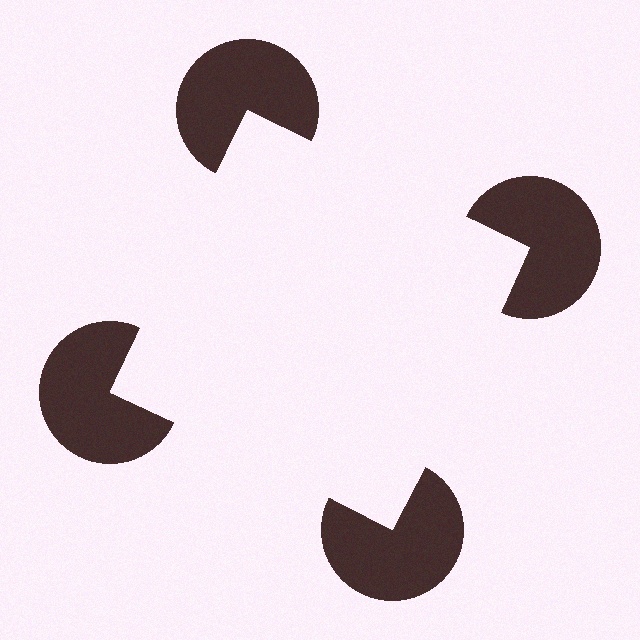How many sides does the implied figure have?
4 sides.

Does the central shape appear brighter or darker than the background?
It typically appears slightly brighter than the background, even though no actual brightness change is drawn.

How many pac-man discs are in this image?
There are 4 — one at each vertex of the illusory square.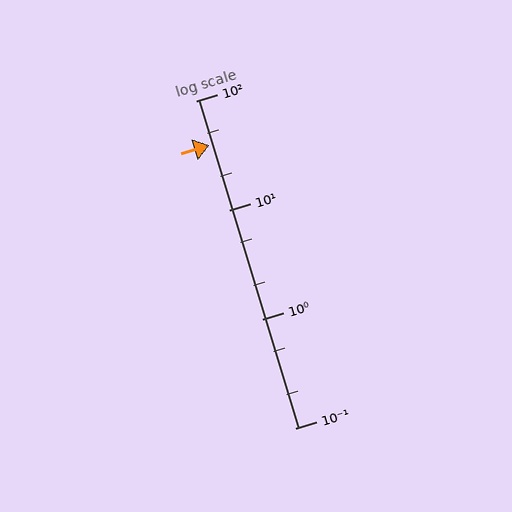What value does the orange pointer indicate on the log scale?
The pointer indicates approximately 39.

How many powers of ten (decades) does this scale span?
The scale spans 3 decades, from 0.1 to 100.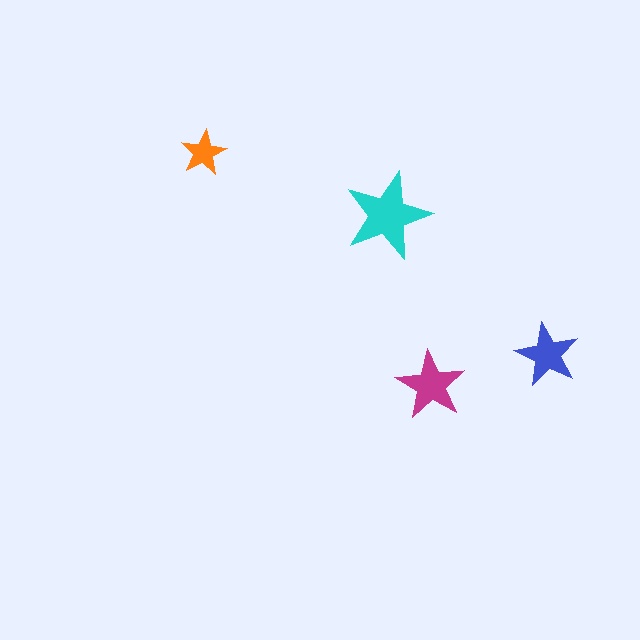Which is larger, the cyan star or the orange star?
The cyan one.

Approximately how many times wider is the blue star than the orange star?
About 1.5 times wider.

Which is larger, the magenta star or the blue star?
The magenta one.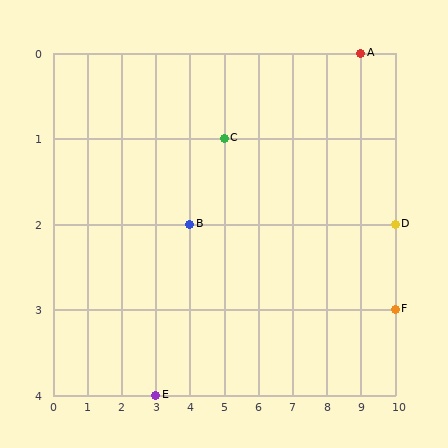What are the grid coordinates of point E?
Point E is at grid coordinates (3, 4).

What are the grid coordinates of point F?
Point F is at grid coordinates (10, 3).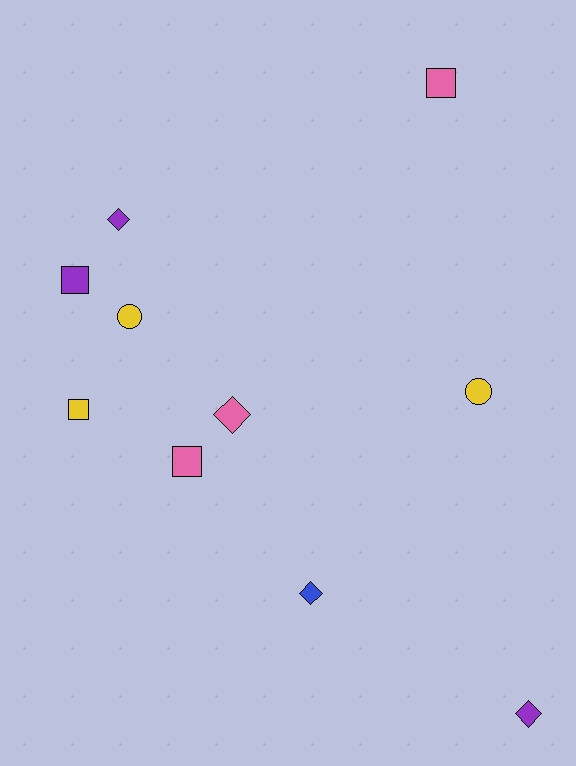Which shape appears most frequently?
Square, with 4 objects.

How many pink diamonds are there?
There is 1 pink diamond.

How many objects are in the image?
There are 10 objects.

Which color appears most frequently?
Purple, with 3 objects.